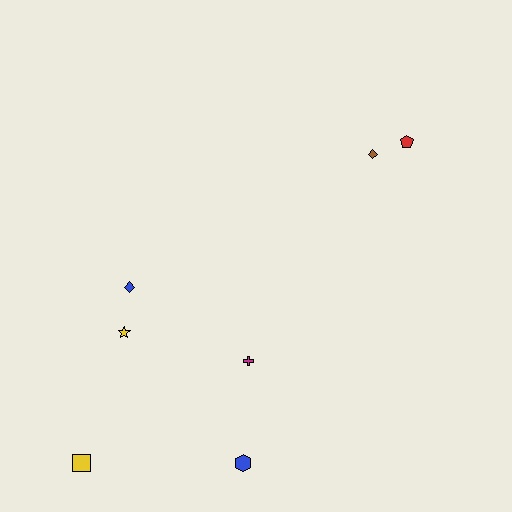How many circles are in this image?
There are no circles.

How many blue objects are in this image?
There are 2 blue objects.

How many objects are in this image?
There are 7 objects.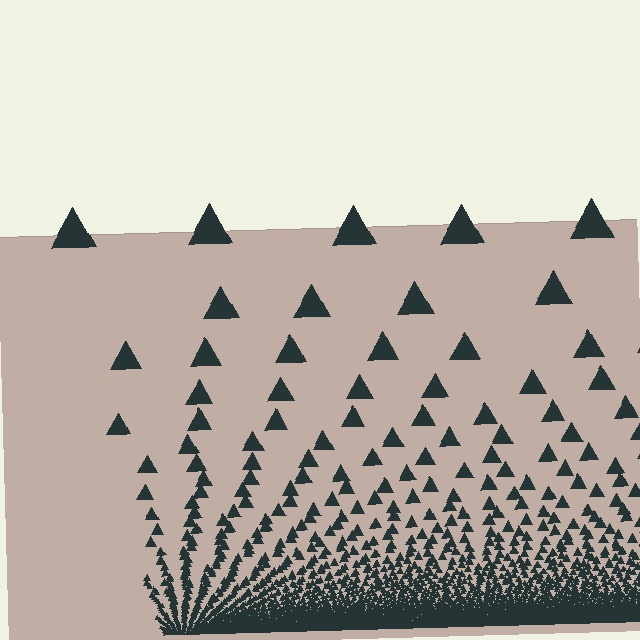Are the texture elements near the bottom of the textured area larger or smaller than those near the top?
Smaller. The gradient is inverted — elements near the bottom are smaller and denser.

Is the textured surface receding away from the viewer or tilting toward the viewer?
The surface appears to tilt toward the viewer. Texture elements get larger and sparser toward the top.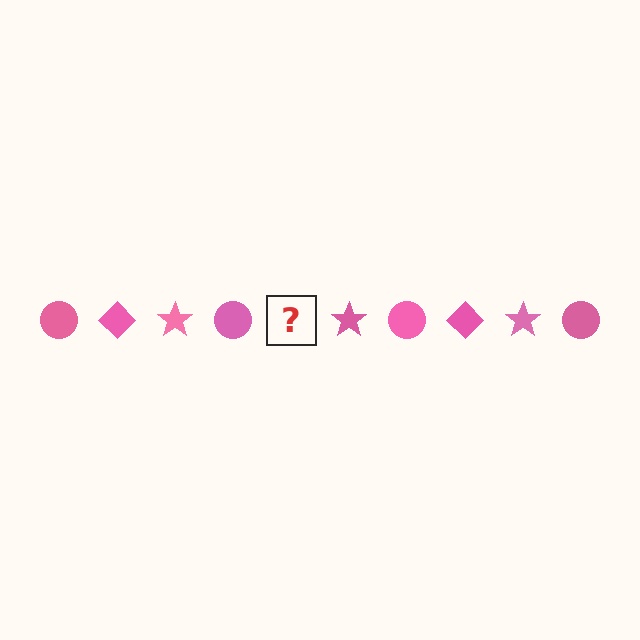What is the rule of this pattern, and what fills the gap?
The rule is that the pattern cycles through circle, diamond, star shapes in pink. The gap should be filled with a pink diamond.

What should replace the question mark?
The question mark should be replaced with a pink diamond.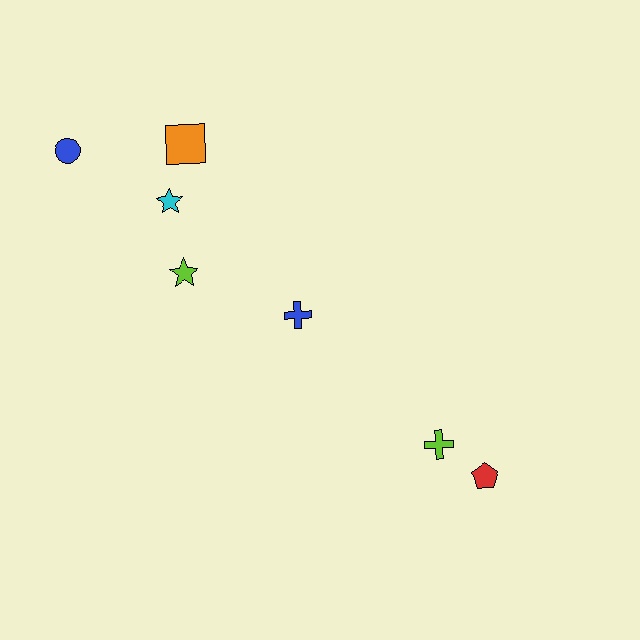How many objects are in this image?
There are 7 objects.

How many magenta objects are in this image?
There are no magenta objects.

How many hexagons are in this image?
There are no hexagons.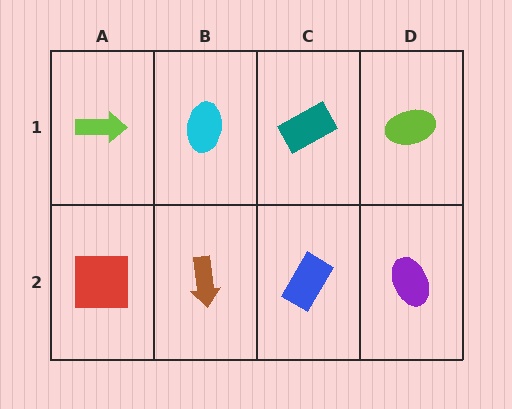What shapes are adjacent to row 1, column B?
A brown arrow (row 2, column B), a lime arrow (row 1, column A), a teal rectangle (row 1, column C).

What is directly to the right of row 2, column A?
A brown arrow.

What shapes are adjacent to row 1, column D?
A purple ellipse (row 2, column D), a teal rectangle (row 1, column C).